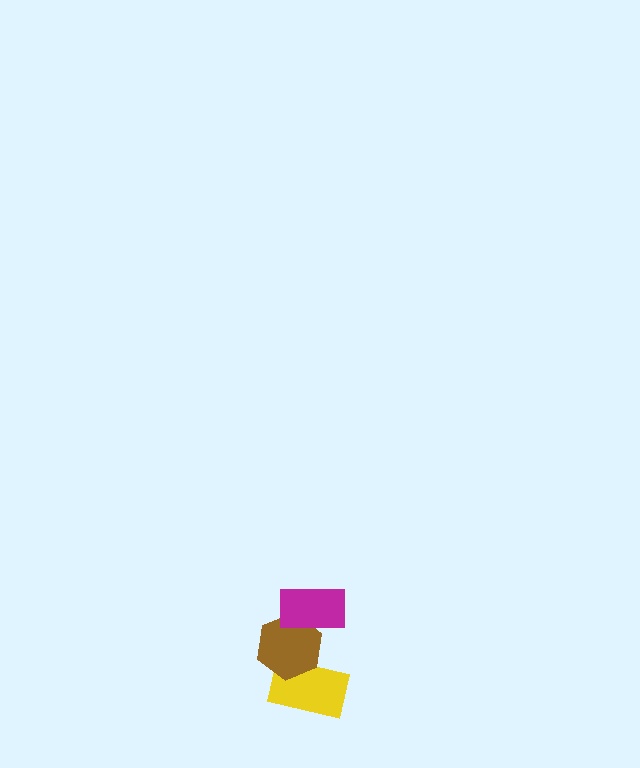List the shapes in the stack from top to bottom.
From top to bottom: the magenta rectangle, the brown hexagon, the yellow rectangle.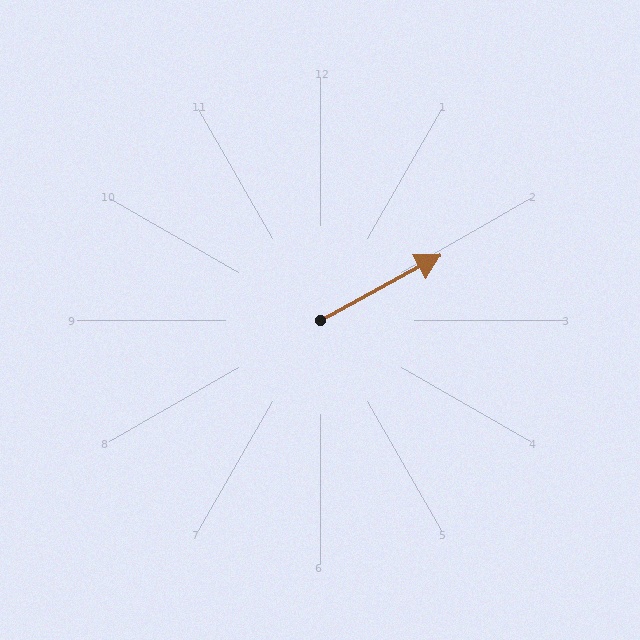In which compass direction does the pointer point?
Northeast.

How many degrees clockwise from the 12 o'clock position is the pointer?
Approximately 61 degrees.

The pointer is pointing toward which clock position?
Roughly 2 o'clock.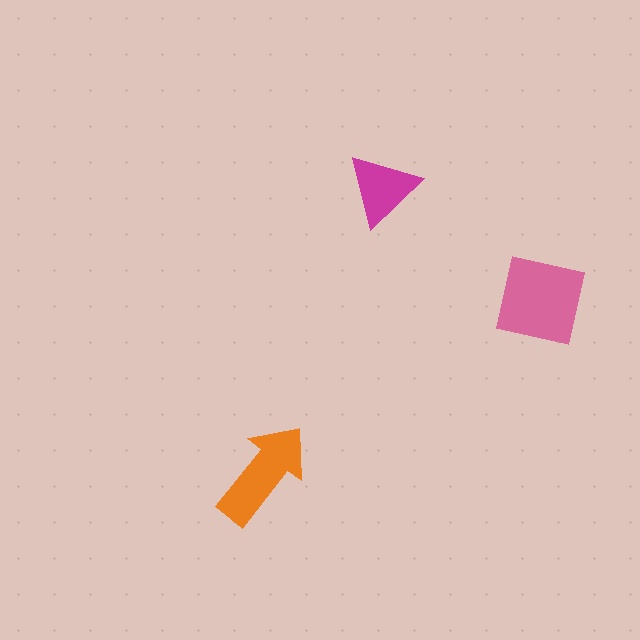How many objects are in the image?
There are 3 objects in the image.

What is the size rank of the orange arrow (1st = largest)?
2nd.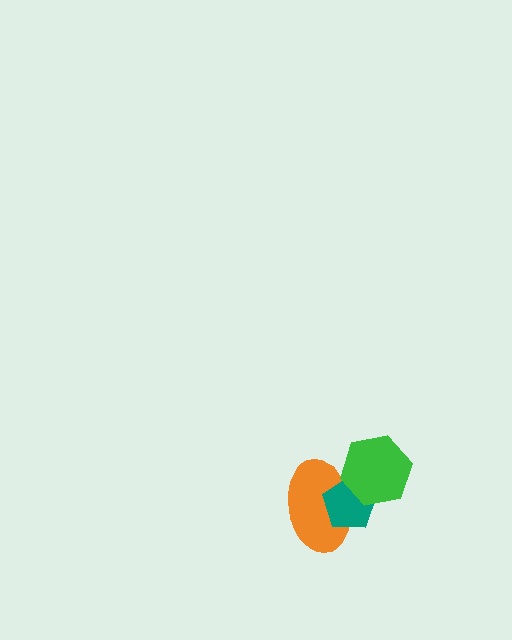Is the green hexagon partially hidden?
No, no other shape covers it.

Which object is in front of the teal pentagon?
The green hexagon is in front of the teal pentagon.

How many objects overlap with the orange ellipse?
2 objects overlap with the orange ellipse.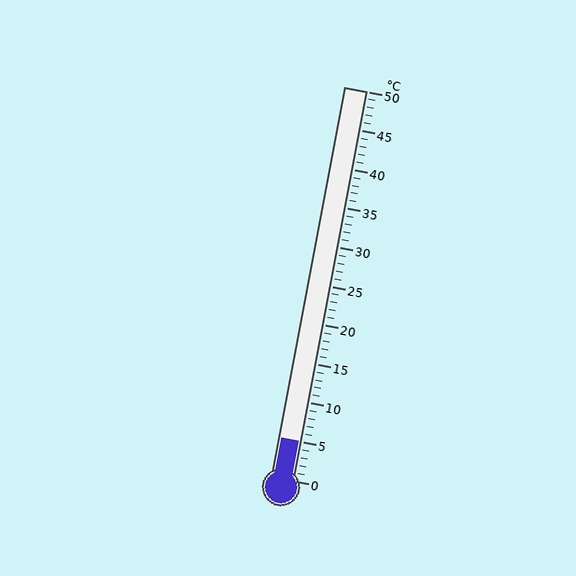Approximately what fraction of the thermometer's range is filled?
The thermometer is filled to approximately 10% of its range.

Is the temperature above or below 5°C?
The temperature is at 5°C.